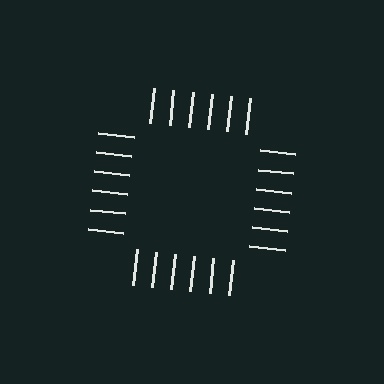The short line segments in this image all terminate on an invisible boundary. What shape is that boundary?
An illusory square — the line segments terminate on its edges but no continuous stroke is drawn.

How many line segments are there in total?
24 — 6 along each of the 4 edges.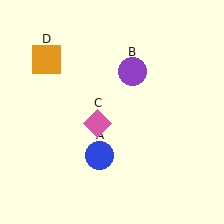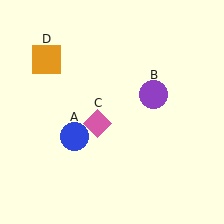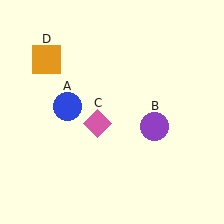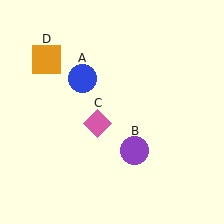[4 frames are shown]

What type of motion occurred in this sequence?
The blue circle (object A), purple circle (object B) rotated clockwise around the center of the scene.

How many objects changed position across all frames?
2 objects changed position: blue circle (object A), purple circle (object B).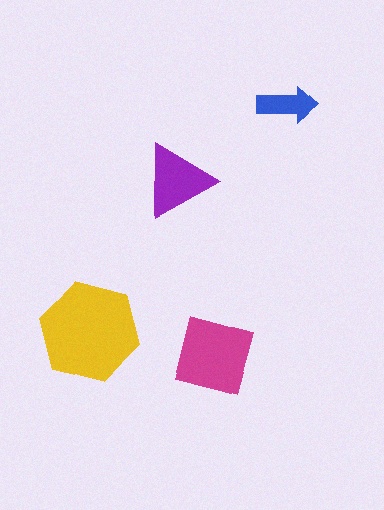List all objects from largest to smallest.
The yellow hexagon, the magenta square, the purple triangle, the blue arrow.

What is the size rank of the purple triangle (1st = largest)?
3rd.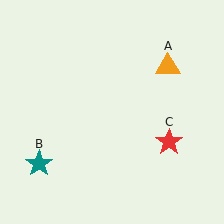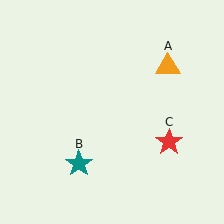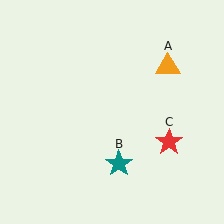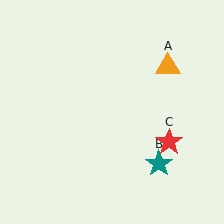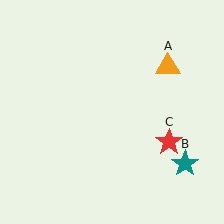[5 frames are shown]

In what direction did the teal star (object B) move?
The teal star (object B) moved right.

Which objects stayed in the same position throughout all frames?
Orange triangle (object A) and red star (object C) remained stationary.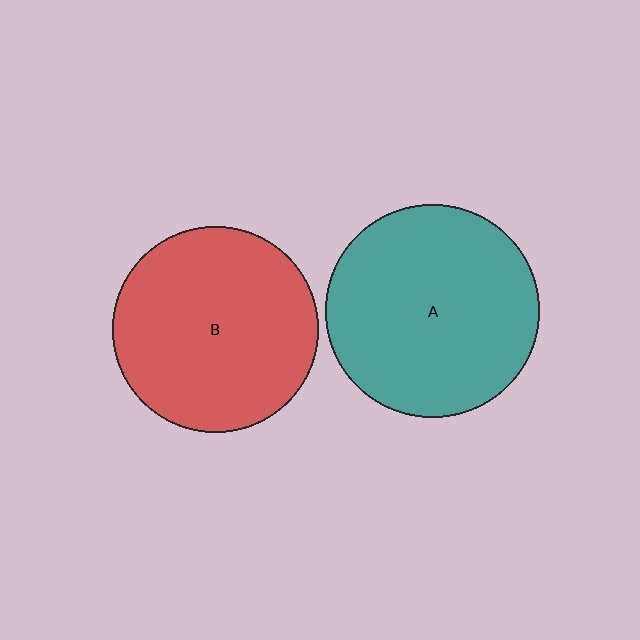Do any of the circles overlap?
No, none of the circles overlap.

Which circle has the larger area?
Circle A (teal).